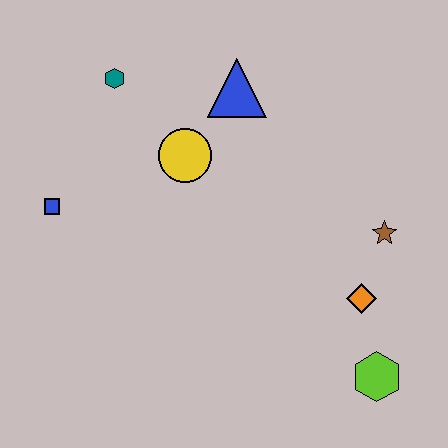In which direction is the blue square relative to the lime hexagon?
The blue square is to the left of the lime hexagon.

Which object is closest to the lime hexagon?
The orange diamond is closest to the lime hexagon.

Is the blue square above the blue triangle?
No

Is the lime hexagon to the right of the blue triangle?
Yes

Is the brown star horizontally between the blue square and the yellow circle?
No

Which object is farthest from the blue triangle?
The lime hexagon is farthest from the blue triangle.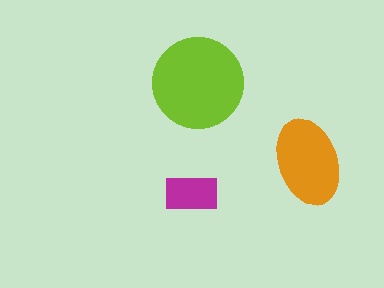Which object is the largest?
The lime circle.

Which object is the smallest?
The magenta rectangle.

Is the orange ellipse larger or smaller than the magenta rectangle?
Larger.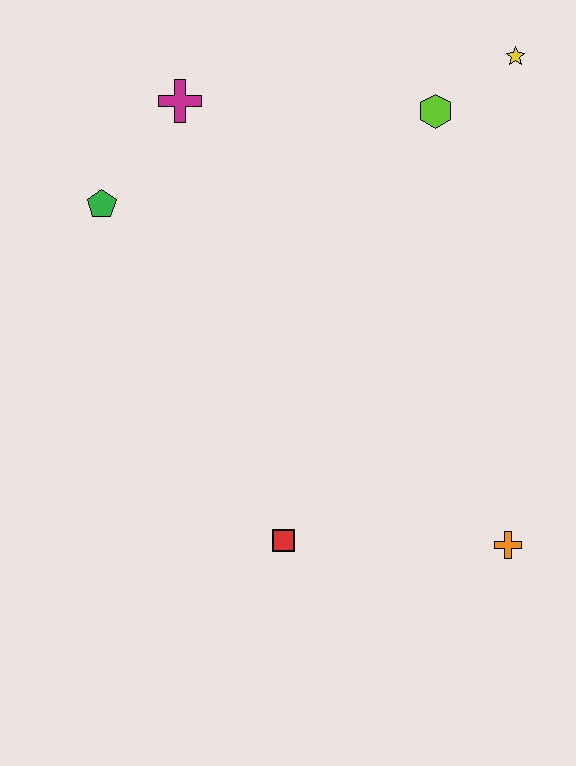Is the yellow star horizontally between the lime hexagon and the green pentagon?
No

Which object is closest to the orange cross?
The red square is closest to the orange cross.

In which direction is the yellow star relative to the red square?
The yellow star is above the red square.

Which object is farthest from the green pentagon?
The orange cross is farthest from the green pentagon.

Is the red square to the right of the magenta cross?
Yes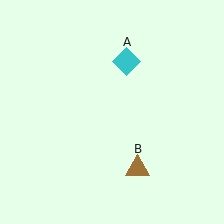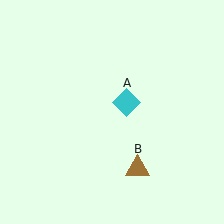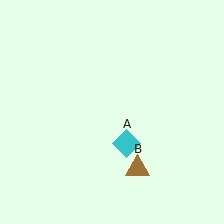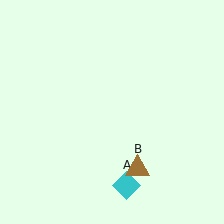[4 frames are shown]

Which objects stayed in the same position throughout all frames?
Brown triangle (object B) remained stationary.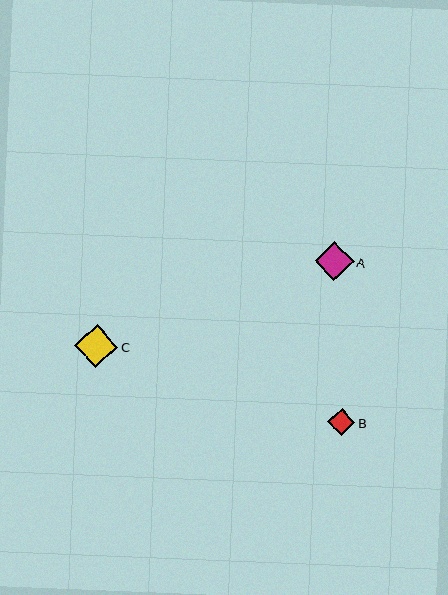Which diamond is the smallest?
Diamond B is the smallest with a size of approximately 27 pixels.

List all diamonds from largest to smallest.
From largest to smallest: C, A, B.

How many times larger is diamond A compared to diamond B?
Diamond A is approximately 1.5 times the size of diamond B.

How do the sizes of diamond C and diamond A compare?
Diamond C and diamond A are approximately the same size.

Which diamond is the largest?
Diamond C is the largest with a size of approximately 43 pixels.